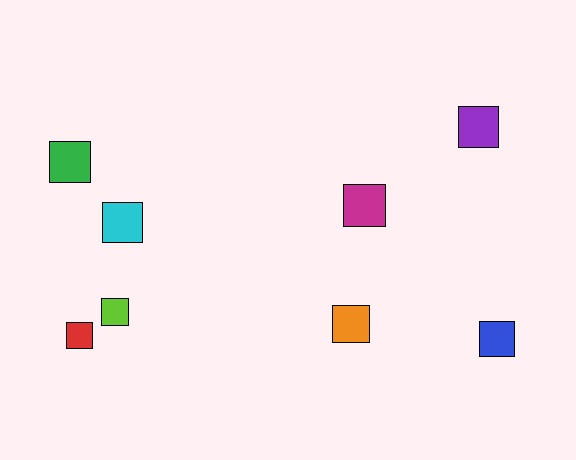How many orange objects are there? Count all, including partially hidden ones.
There is 1 orange object.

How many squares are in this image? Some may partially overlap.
There are 8 squares.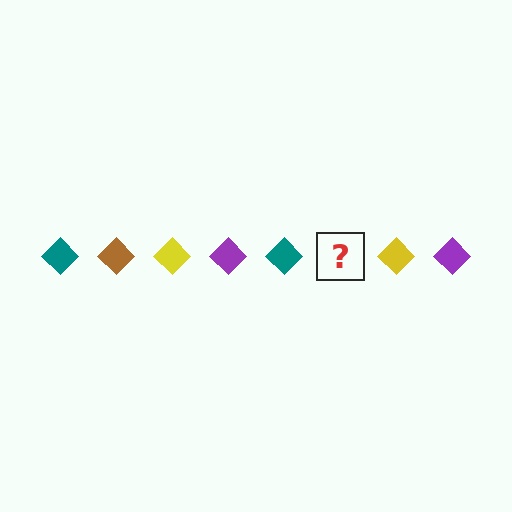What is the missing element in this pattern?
The missing element is a brown diamond.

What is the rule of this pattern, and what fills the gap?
The rule is that the pattern cycles through teal, brown, yellow, purple diamonds. The gap should be filled with a brown diamond.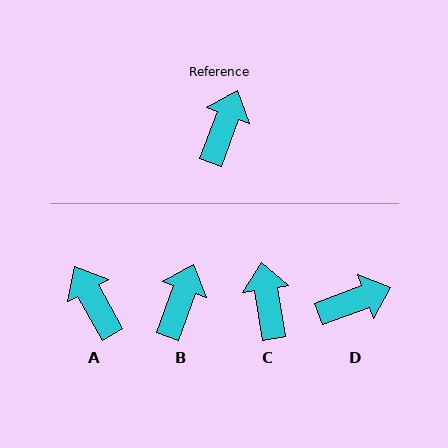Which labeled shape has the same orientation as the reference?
B.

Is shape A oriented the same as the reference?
No, it is off by about 49 degrees.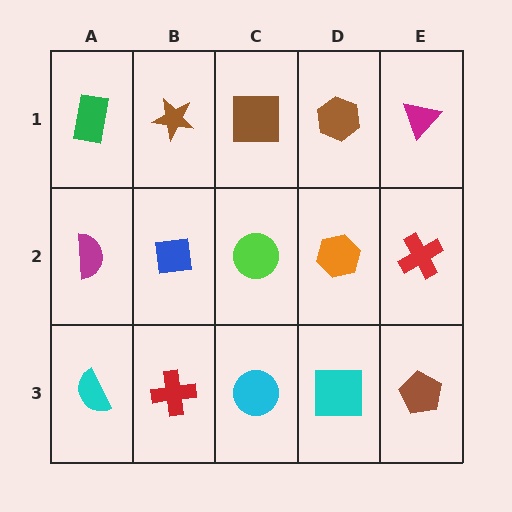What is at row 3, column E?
A brown pentagon.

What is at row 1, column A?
A green rectangle.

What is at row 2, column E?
A red cross.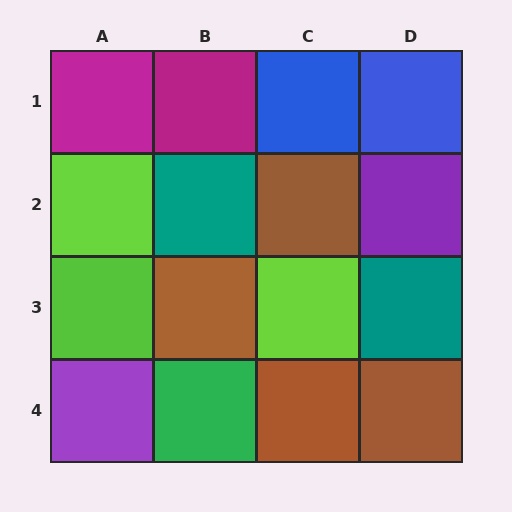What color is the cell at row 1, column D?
Blue.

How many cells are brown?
4 cells are brown.